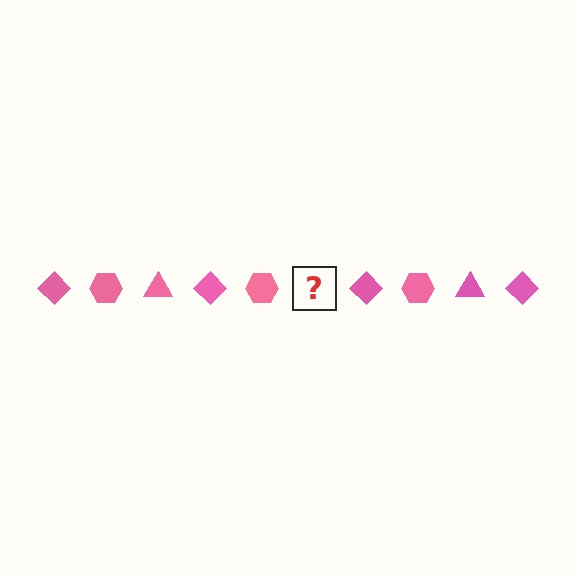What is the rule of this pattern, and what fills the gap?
The rule is that the pattern cycles through diamond, hexagon, triangle shapes in pink. The gap should be filled with a pink triangle.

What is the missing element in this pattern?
The missing element is a pink triangle.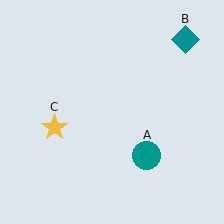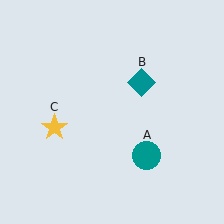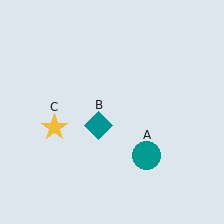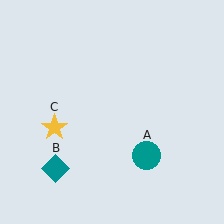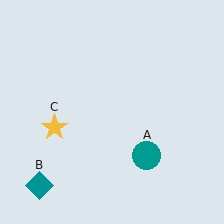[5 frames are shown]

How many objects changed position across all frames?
1 object changed position: teal diamond (object B).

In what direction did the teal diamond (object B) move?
The teal diamond (object B) moved down and to the left.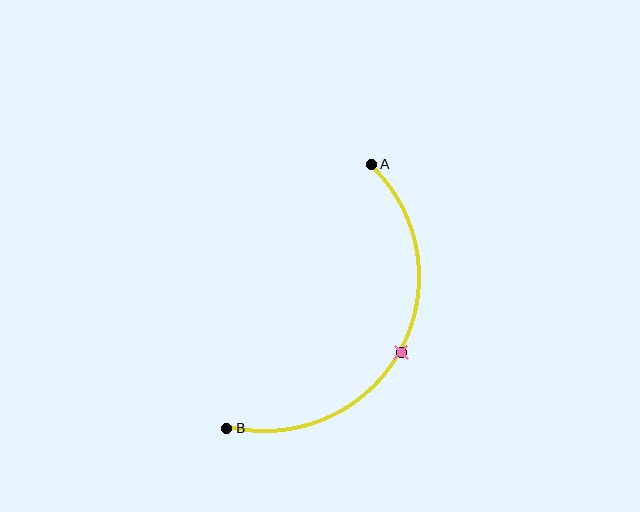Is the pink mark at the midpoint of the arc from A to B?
Yes. The pink mark lies on the arc at equal arc-length from both A and B — it is the arc midpoint.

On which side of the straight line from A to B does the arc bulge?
The arc bulges to the right of the straight line connecting A and B.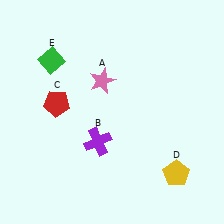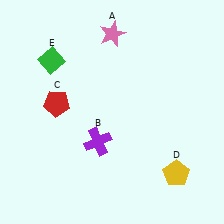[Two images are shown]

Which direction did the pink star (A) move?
The pink star (A) moved up.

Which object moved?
The pink star (A) moved up.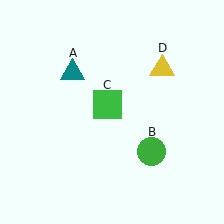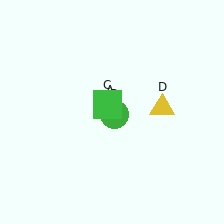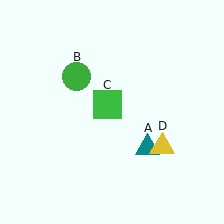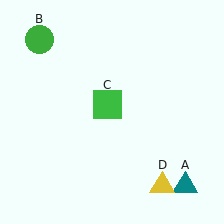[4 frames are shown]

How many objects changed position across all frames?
3 objects changed position: teal triangle (object A), green circle (object B), yellow triangle (object D).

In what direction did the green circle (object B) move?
The green circle (object B) moved up and to the left.